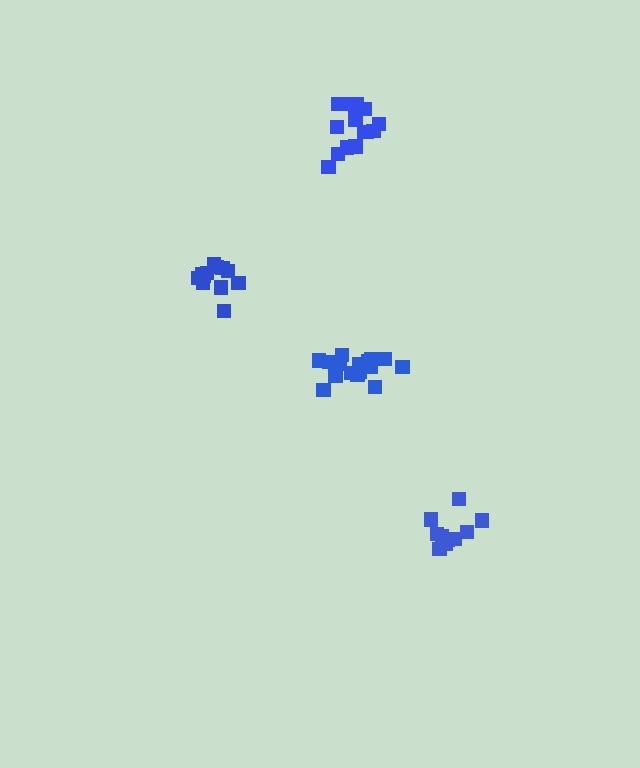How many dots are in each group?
Group 1: 10 dots, Group 2: 12 dots, Group 3: 15 dots, Group 4: 16 dots (53 total).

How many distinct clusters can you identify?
There are 4 distinct clusters.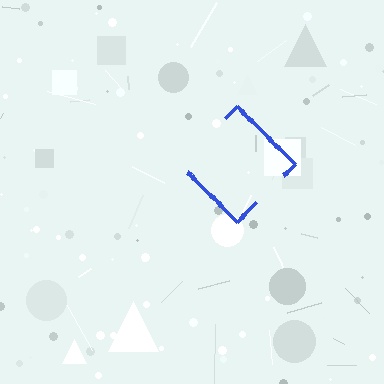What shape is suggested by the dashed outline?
The dashed outline suggests a diamond.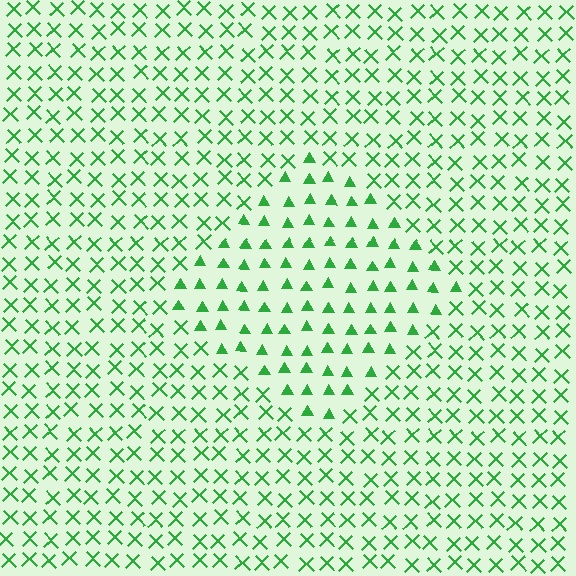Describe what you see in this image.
The image is filled with small green elements arranged in a uniform grid. A diamond-shaped region contains triangles, while the surrounding area contains X marks. The boundary is defined purely by the change in element shape.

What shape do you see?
I see a diamond.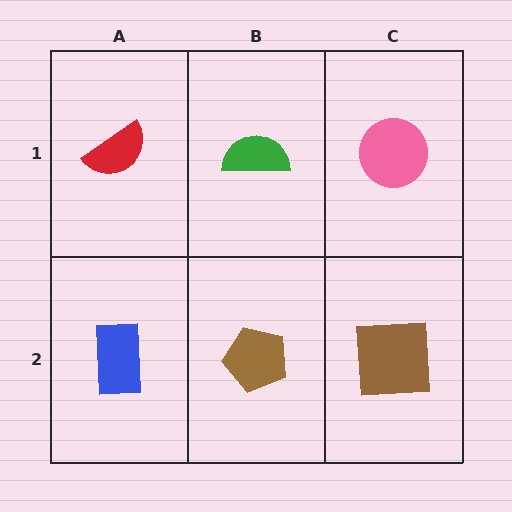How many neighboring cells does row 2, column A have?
2.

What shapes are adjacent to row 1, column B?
A brown pentagon (row 2, column B), a red semicircle (row 1, column A), a pink circle (row 1, column C).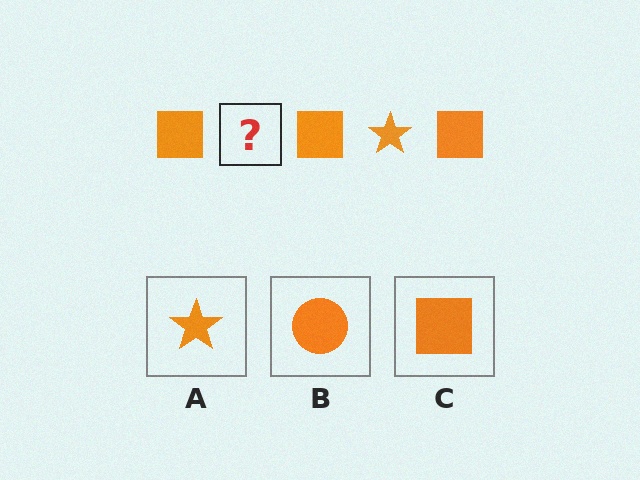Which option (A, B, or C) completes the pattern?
A.